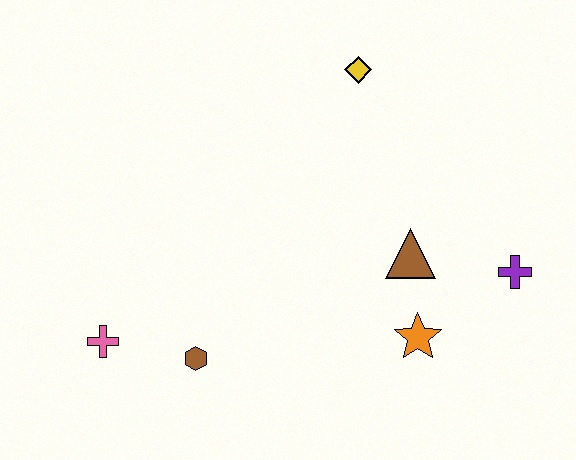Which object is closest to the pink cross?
The brown hexagon is closest to the pink cross.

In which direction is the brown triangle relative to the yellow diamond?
The brown triangle is below the yellow diamond.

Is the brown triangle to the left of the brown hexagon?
No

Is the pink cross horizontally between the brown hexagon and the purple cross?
No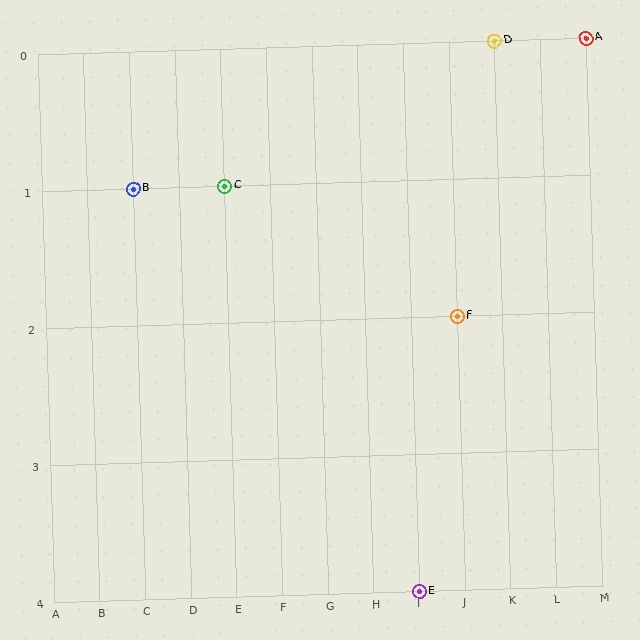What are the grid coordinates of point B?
Point B is at grid coordinates (C, 1).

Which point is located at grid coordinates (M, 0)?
Point A is at (M, 0).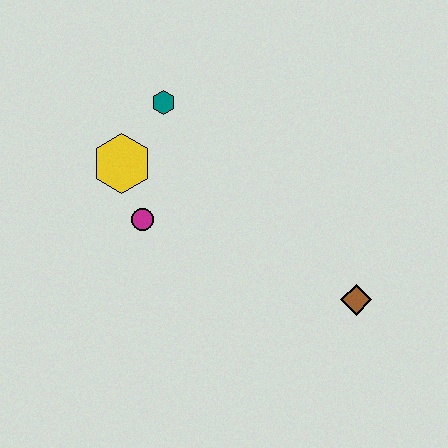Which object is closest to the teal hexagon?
The yellow hexagon is closest to the teal hexagon.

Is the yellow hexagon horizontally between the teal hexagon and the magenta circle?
No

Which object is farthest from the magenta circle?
The brown diamond is farthest from the magenta circle.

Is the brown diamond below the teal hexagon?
Yes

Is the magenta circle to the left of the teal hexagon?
Yes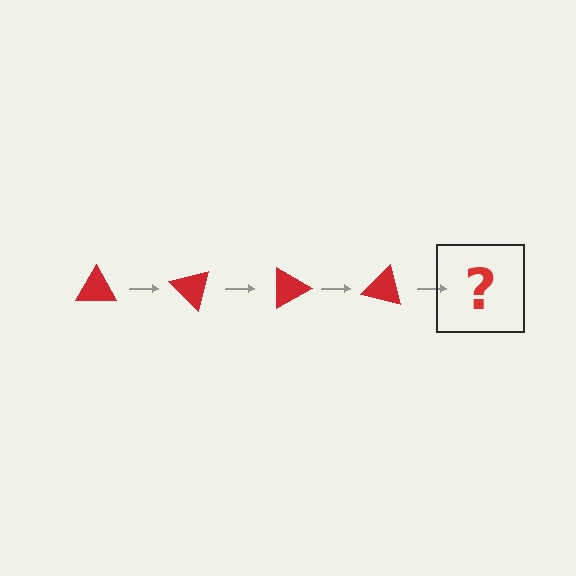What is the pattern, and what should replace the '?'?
The pattern is that the triangle rotates 45 degrees each step. The '?' should be a red triangle rotated 180 degrees.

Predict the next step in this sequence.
The next step is a red triangle rotated 180 degrees.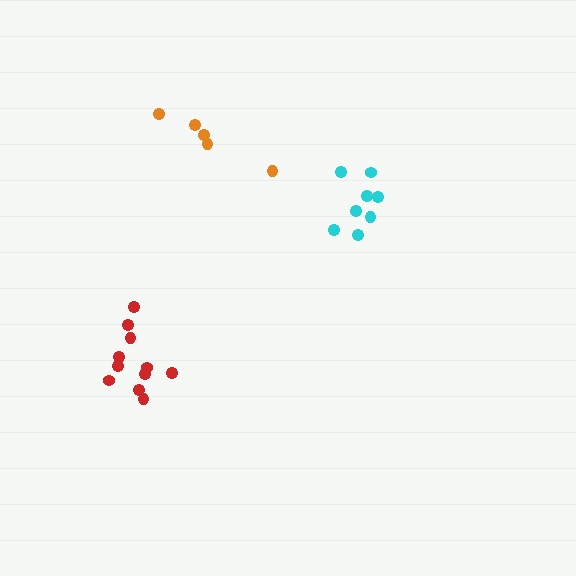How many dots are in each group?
Group 1: 8 dots, Group 2: 5 dots, Group 3: 11 dots (24 total).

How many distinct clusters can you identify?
There are 3 distinct clusters.